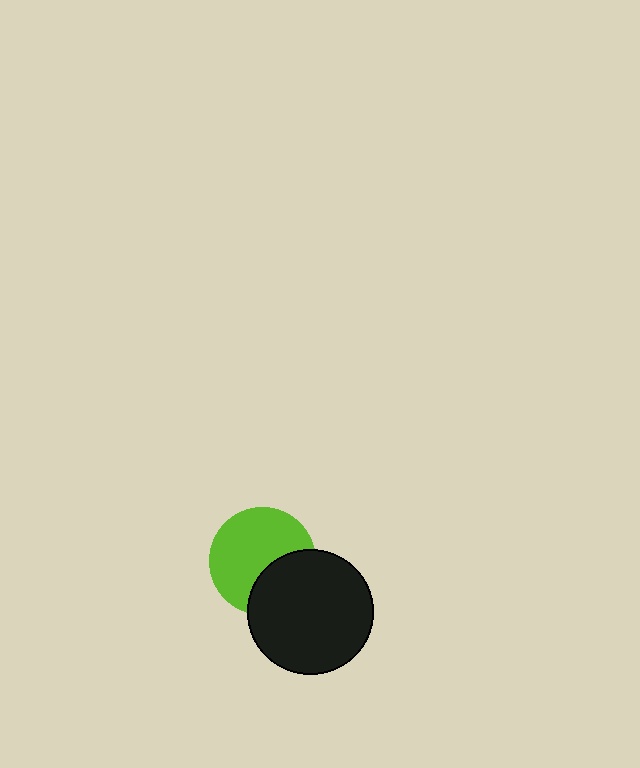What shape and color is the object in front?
The object in front is a black circle.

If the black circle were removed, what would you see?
You would see the complete lime circle.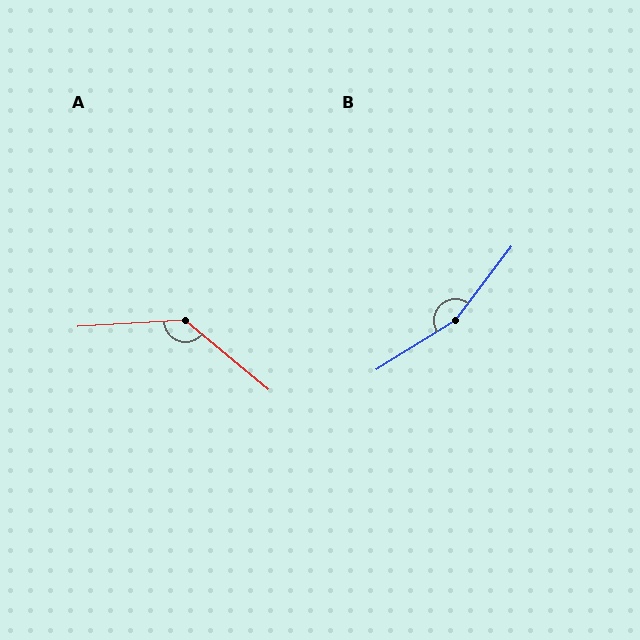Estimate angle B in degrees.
Approximately 159 degrees.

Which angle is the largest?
B, at approximately 159 degrees.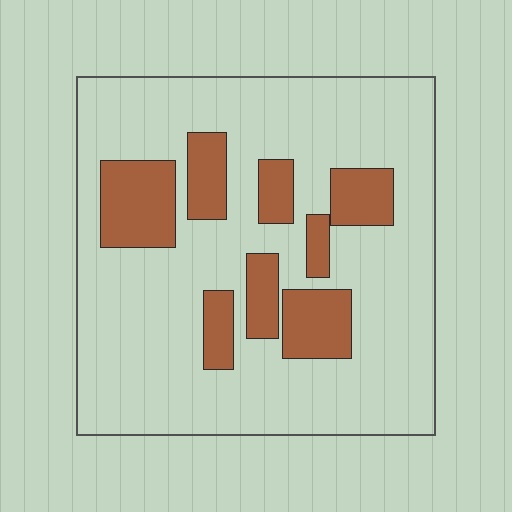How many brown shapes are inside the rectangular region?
8.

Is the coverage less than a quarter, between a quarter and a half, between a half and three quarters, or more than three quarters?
Less than a quarter.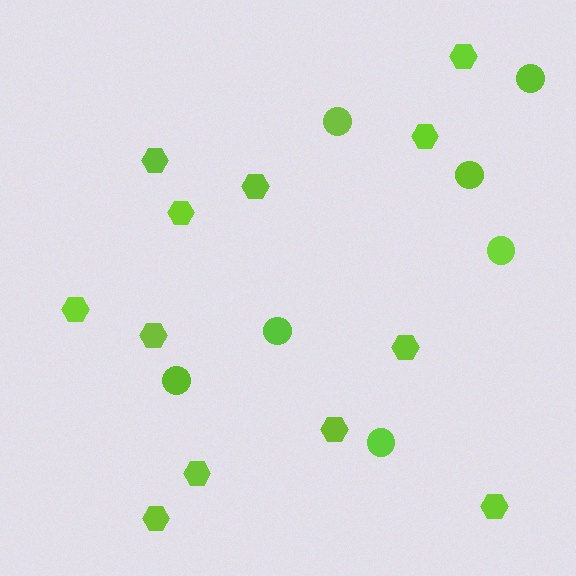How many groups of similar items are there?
There are 2 groups: one group of circles (7) and one group of hexagons (12).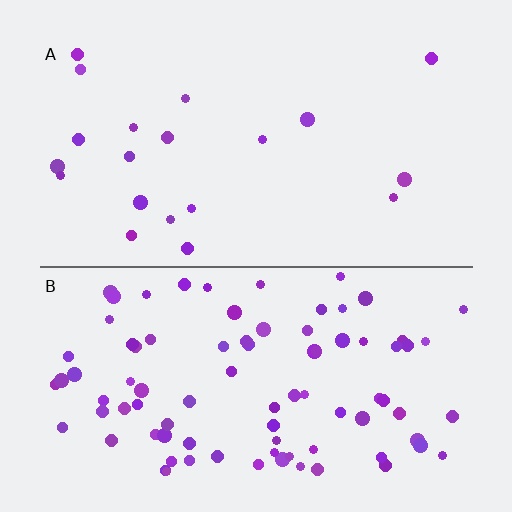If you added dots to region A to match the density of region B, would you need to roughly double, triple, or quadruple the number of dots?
Approximately quadruple.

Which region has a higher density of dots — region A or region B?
B (the bottom).